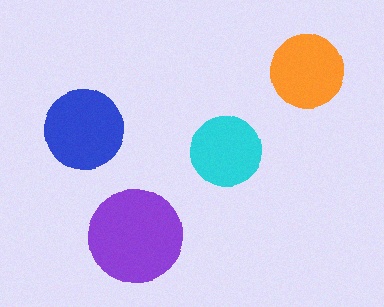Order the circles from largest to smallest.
the purple one, the blue one, the orange one, the cyan one.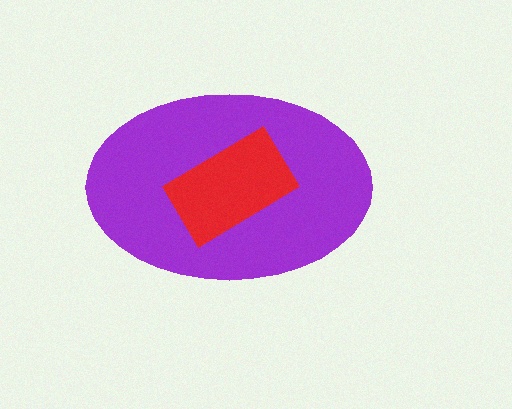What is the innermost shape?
The red rectangle.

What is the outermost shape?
The purple ellipse.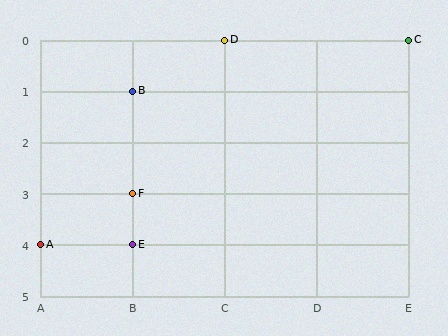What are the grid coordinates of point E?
Point E is at grid coordinates (B, 4).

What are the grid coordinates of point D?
Point D is at grid coordinates (C, 0).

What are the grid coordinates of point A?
Point A is at grid coordinates (A, 4).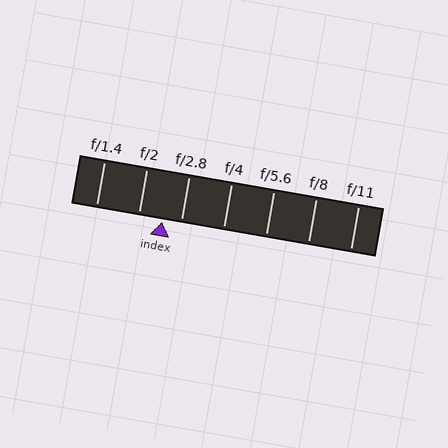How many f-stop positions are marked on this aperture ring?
There are 7 f-stop positions marked.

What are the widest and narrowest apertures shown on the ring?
The widest aperture shown is f/1.4 and the narrowest is f/11.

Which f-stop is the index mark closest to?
The index mark is closest to f/2.8.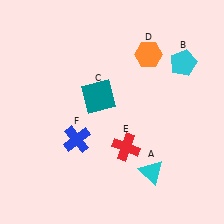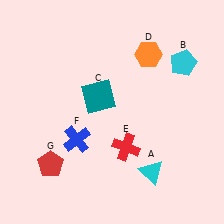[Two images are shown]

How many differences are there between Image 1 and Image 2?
There is 1 difference between the two images.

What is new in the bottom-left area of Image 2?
A red pentagon (G) was added in the bottom-left area of Image 2.